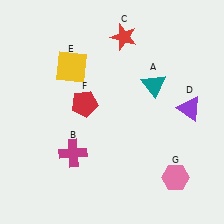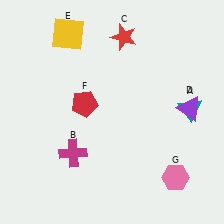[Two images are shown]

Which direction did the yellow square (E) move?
The yellow square (E) moved up.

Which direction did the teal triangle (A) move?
The teal triangle (A) moved right.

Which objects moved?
The objects that moved are: the teal triangle (A), the yellow square (E).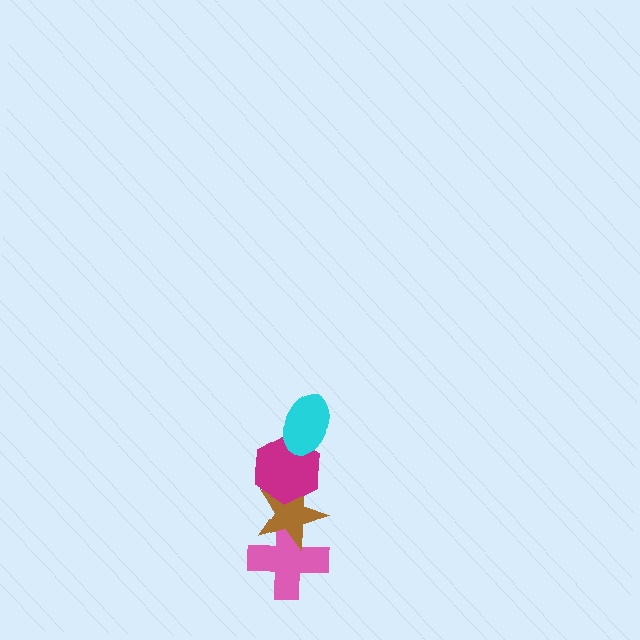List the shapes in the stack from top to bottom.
From top to bottom: the cyan ellipse, the magenta hexagon, the brown star, the pink cross.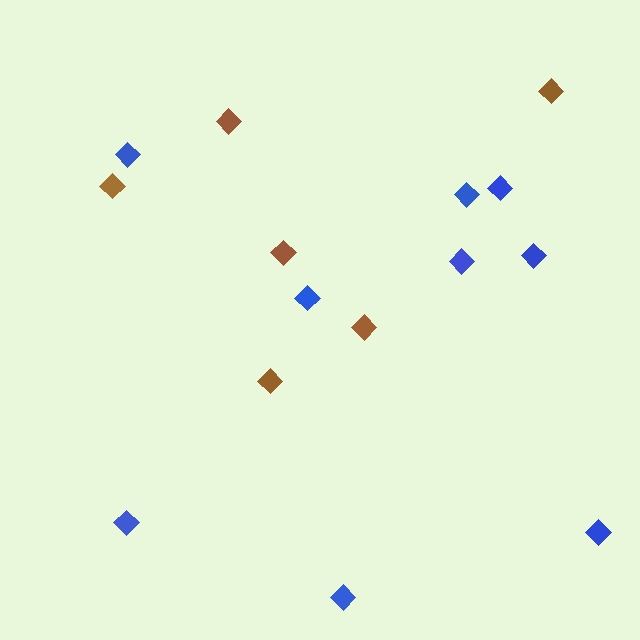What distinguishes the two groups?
There are 2 groups: one group of blue diamonds (9) and one group of brown diamonds (6).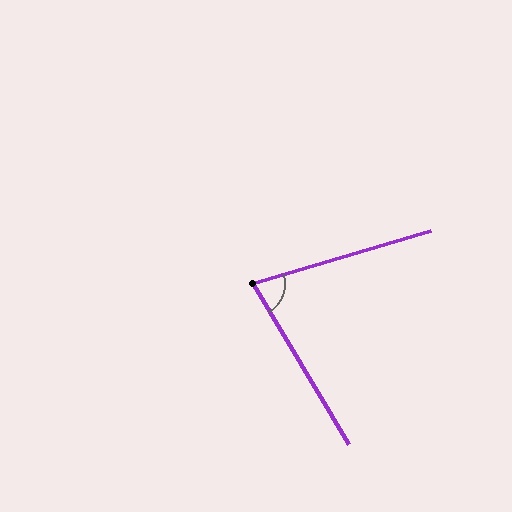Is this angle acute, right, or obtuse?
It is acute.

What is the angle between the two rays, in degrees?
Approximately 76 degrees.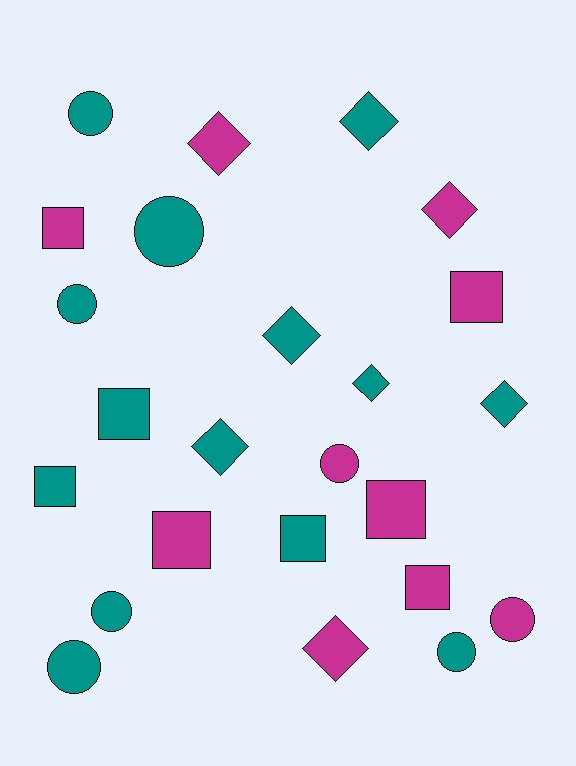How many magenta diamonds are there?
There are 3 magenta diamonds.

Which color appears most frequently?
Teal, with 14 objects.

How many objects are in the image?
There are 24 objects.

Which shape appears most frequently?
Diamond, with 8 objects.